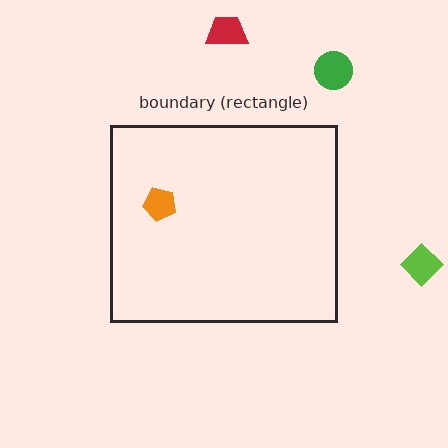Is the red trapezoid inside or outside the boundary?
Outside.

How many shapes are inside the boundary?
1 inside, 3 outside.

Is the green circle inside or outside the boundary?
Outside.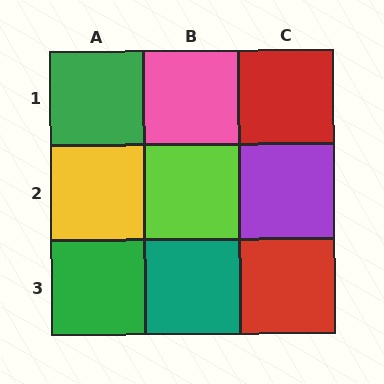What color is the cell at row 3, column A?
Green.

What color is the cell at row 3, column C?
Red.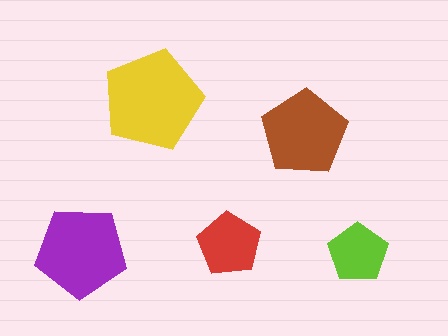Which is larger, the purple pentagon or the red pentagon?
The purple one.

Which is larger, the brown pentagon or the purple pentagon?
The purple one.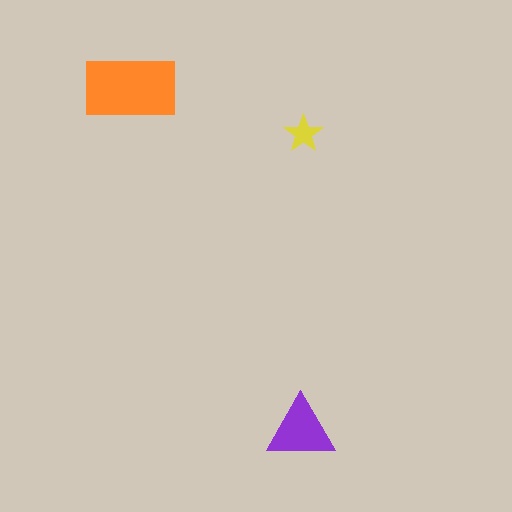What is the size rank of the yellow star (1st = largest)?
3rd.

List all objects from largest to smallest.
The orange rectangle, the purple triangle, the yellow star.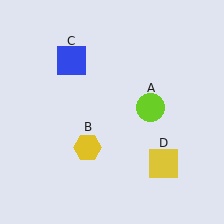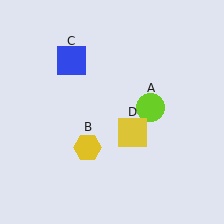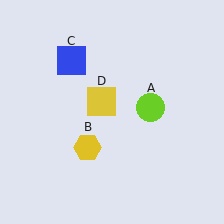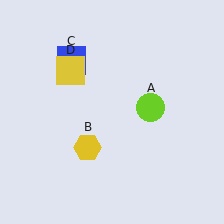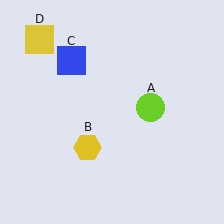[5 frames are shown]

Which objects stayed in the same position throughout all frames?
Lime circle (object A) and yellow hexagon (object B) and blue square (object C) remained stationary.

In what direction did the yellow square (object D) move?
The yellow square (object D) moved up and to the left.